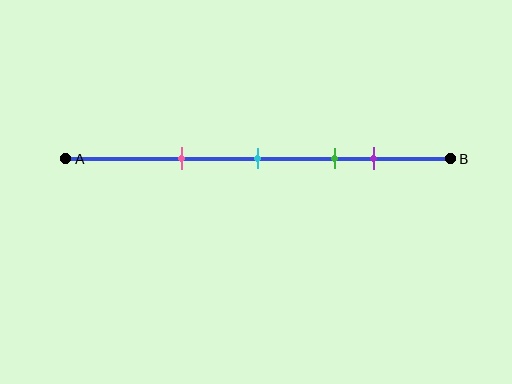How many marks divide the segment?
There are 4 marks dividing the segment.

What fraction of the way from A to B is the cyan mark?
The cyan mark is approximately 50% (0.5) of the way from A to B.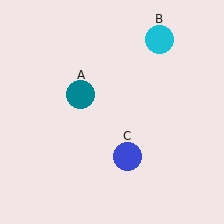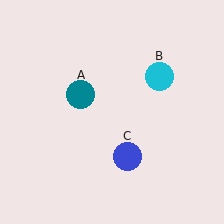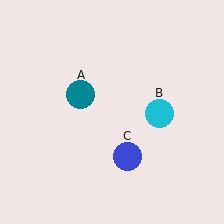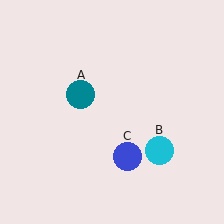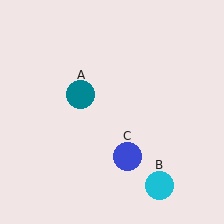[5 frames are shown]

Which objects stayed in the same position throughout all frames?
Teal circle (object A) and blue circle (object C) remained stationary.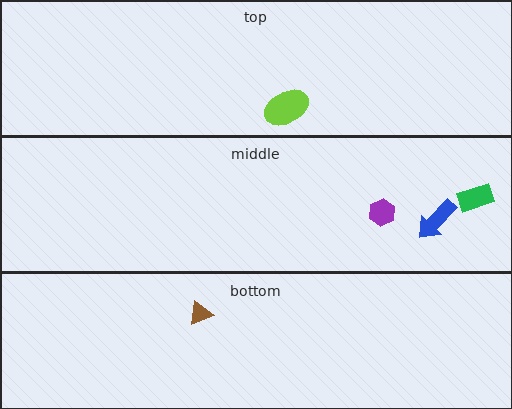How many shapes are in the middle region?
3.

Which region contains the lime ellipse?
The top region.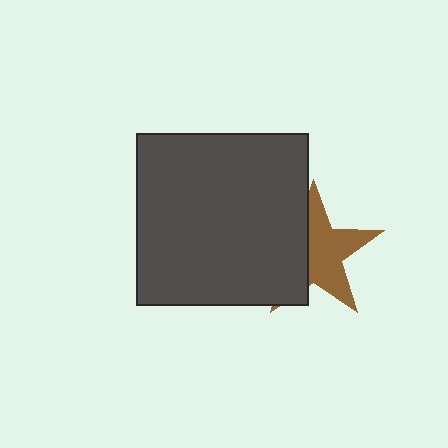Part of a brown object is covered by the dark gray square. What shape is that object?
It is a star.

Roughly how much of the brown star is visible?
About half of it is visible (roughly 57%).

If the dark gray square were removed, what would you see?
You would see the complete brown star.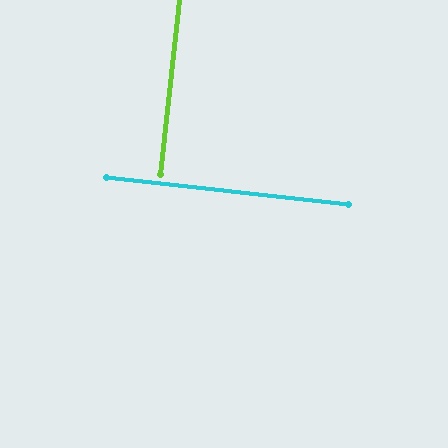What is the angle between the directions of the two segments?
Approximately 90 degrees.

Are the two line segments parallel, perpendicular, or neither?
Perpendicular — they meet at approximately 90°.